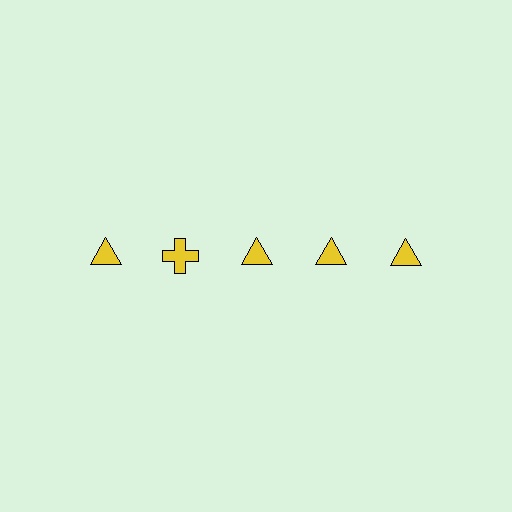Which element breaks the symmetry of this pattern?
The yellow cross in the top row, second from left column breaks the symmetry. All other shapes are yellow triangles.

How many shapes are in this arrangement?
There are 5 shapes arranged in a grid pattern.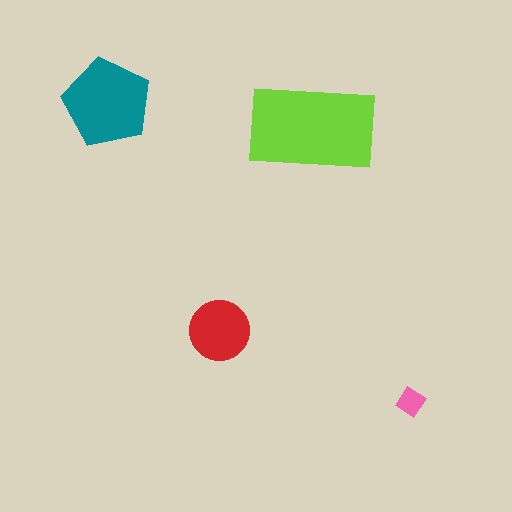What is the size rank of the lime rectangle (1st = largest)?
1st.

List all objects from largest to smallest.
The lime rectangle, the teal pentagon, the red circle, the pink diamond.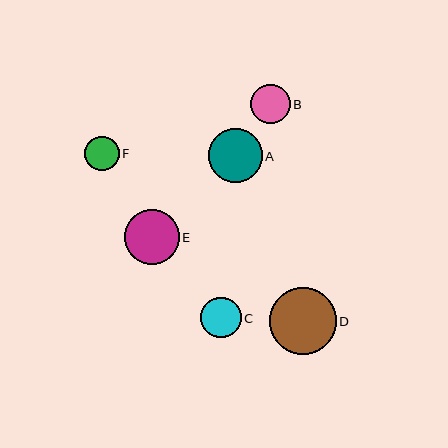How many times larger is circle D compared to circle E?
Circle D is approximately 1.2 times the size of circle E.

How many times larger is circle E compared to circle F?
Circle E is approximately 1.6 times the size of circle F.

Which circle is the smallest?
Circle F is the smallest with a size of approximately 34 pixels.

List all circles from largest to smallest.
From largest to smallest: D, E, A, C, B, F.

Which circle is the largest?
Circle D is the largest with a size of approximately 67 pixels.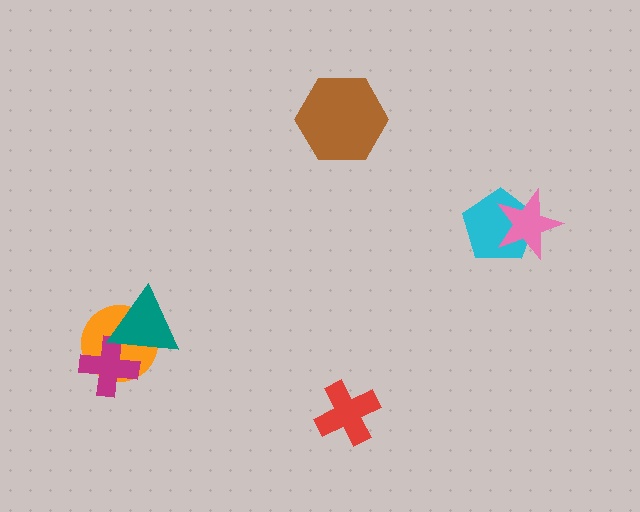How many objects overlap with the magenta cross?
2 objects overlap with the magenta cross.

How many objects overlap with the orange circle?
2 objects overlap with the orange circle.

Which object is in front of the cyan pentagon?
The pink star is in front of the cyan pentagon.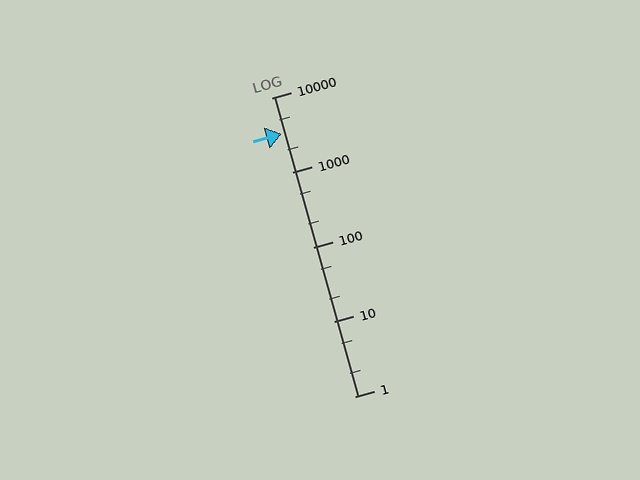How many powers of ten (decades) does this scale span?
The scale spans 4 decades, from 1 to 10000.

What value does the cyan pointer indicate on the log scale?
The pointer indicates approximately 3300.